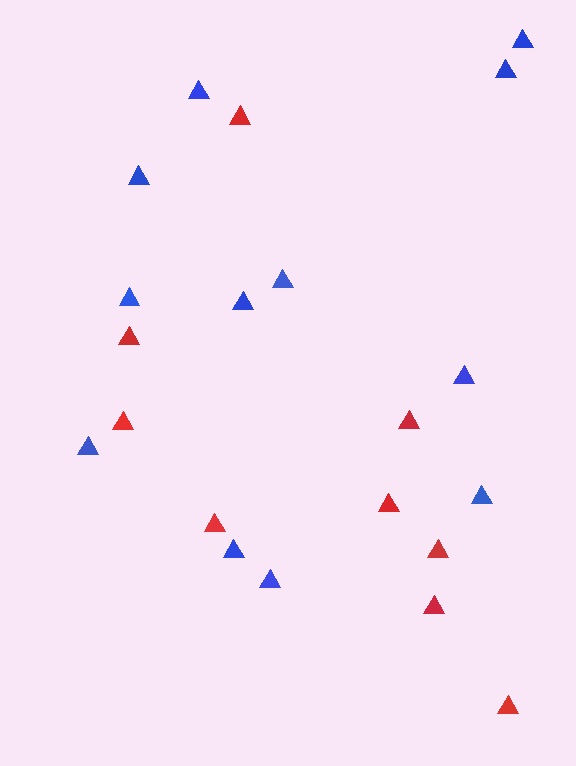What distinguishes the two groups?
There are 2 groups: one group of blue triangles (12) and one group of red triangles (9).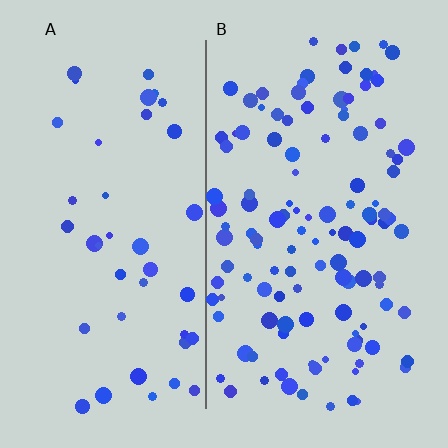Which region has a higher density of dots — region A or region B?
B (the right).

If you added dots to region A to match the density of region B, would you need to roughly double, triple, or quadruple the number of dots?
Approximately triple.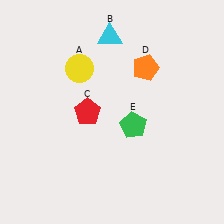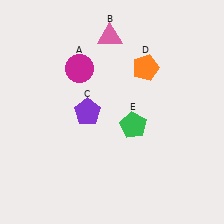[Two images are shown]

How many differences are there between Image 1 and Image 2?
There are 3 differences between the two images.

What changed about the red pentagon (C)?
In Image 1, C is red. In Image 2, it changed to purple.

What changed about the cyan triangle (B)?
In Image 1, B is cyan. In Image 2, it changed to pink.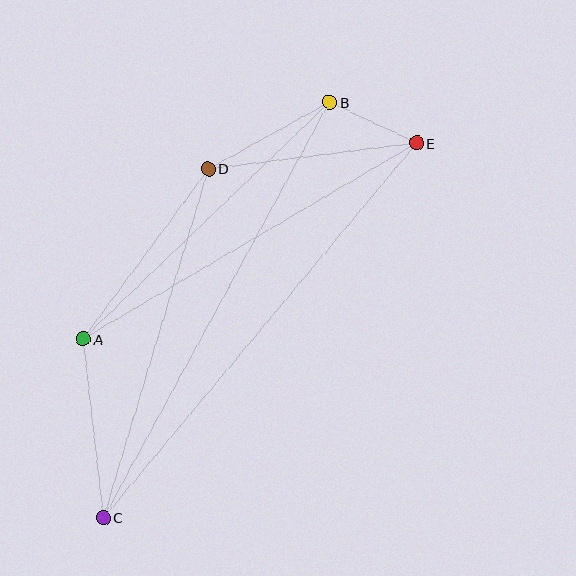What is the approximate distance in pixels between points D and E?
The distance between D and E is approximately 210 pixels.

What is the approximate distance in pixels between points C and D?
The distance between C and D is approximately 364 pixels.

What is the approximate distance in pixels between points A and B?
The distance between A and B is approximately 341 pixels.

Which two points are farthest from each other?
Points C and E are farthest from each other.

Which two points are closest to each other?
Points B and E are closest to each other.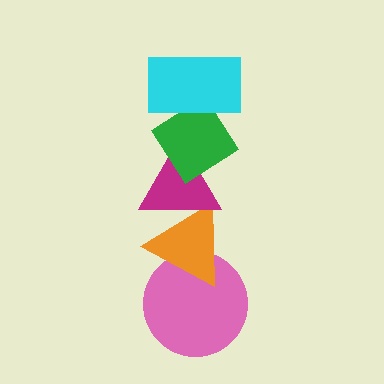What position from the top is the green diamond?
The green diamond is 2nd from the top.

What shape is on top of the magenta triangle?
The green diamond is on top of the magenta triangle.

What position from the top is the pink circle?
The pink circle is 5th from the top.